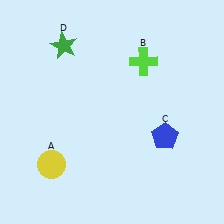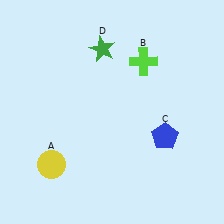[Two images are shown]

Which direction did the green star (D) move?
The green star (D) moved right.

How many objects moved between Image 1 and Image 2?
1 object moved between the two images.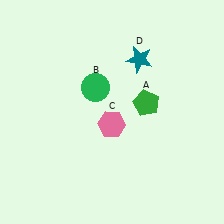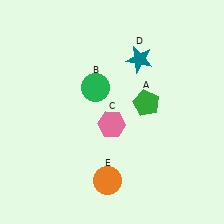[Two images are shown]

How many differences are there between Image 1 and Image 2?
There is 1 difference between the two images.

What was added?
An orange circle (E) was added in Image 2.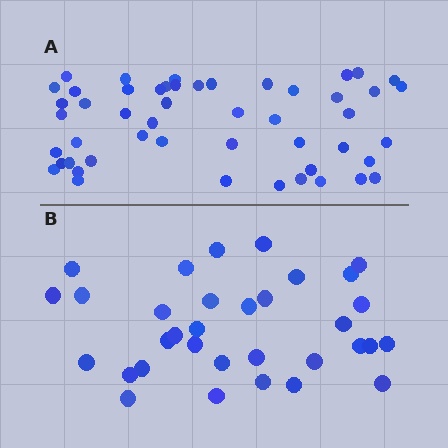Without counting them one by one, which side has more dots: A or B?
Region A (the top region) has more dots.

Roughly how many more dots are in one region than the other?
Region A has approximately 15 more dots than region B.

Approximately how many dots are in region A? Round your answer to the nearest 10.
About 50 dots.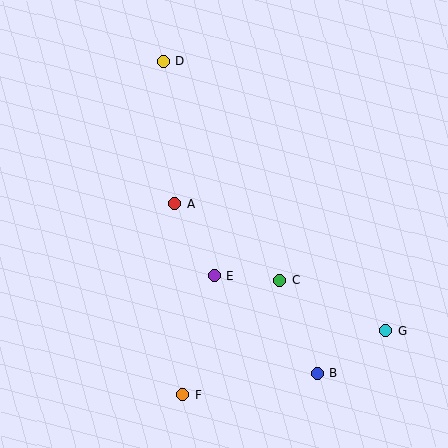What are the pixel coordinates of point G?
Point G is at (386, 330).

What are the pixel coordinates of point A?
Point A is at (175, 204).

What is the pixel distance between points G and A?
The distance between G and A is 246 pixels.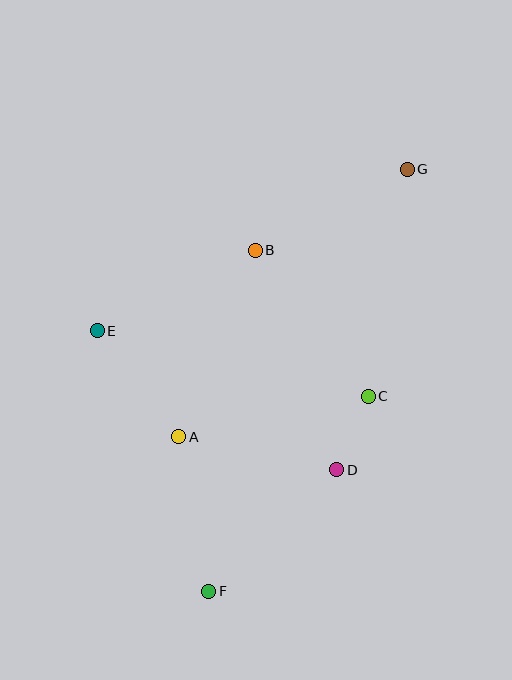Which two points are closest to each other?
Points C and D are closest to each other.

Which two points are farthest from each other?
Points F and G are farthest from each other.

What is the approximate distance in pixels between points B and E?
The distance between B and E is approximately 178 pixels.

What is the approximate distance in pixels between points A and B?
The distance between A and B is approximately 202 pixels.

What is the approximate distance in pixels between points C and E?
The distance between C and E is approximately 279 pixels.